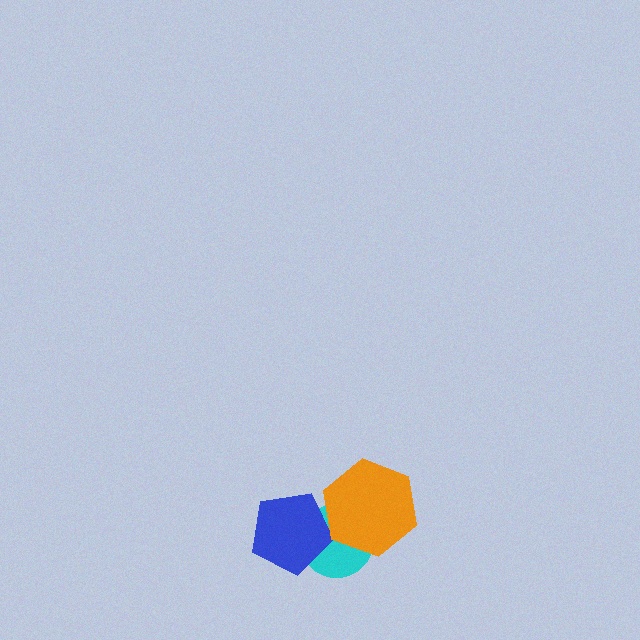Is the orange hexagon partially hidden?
No, no other shape covers it.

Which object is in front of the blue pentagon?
The orange hexagon is in front of the blue pentagon.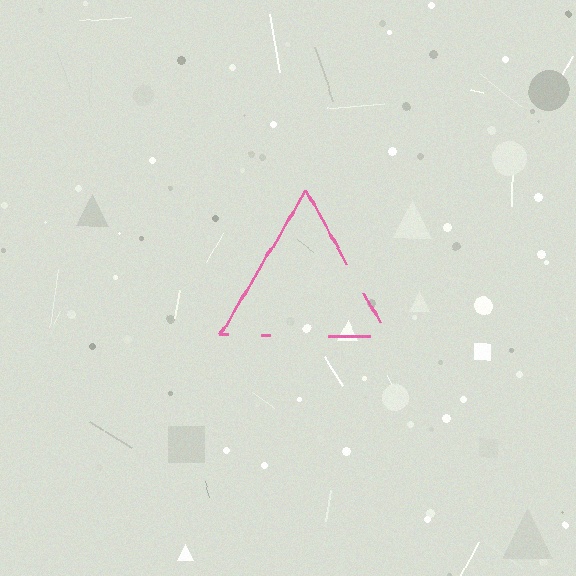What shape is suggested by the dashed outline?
The dashed outline suggests a triangle.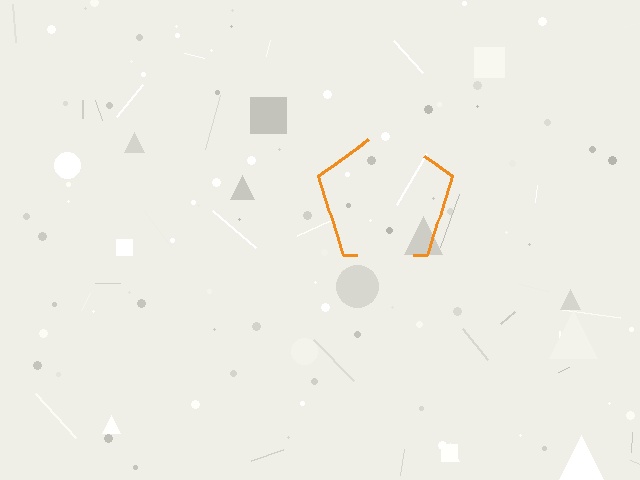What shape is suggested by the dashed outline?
The dashed outline suggests a pentagon.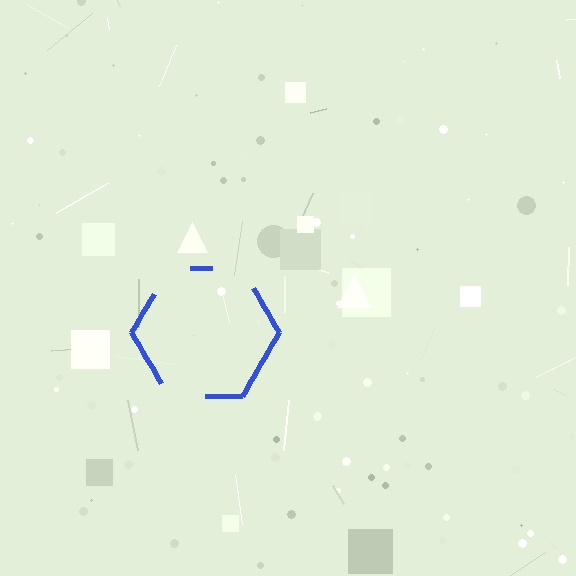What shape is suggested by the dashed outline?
The dashed outline suggests a hexagon.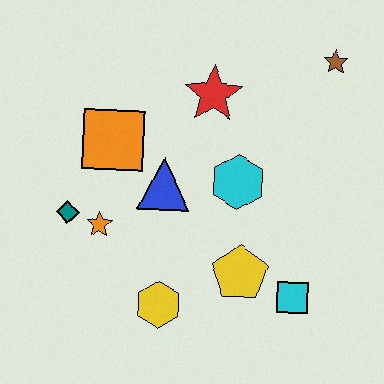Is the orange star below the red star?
Yes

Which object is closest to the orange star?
The teal diamond is closest to the orange star.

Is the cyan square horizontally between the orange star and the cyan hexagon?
No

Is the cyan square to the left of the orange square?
No